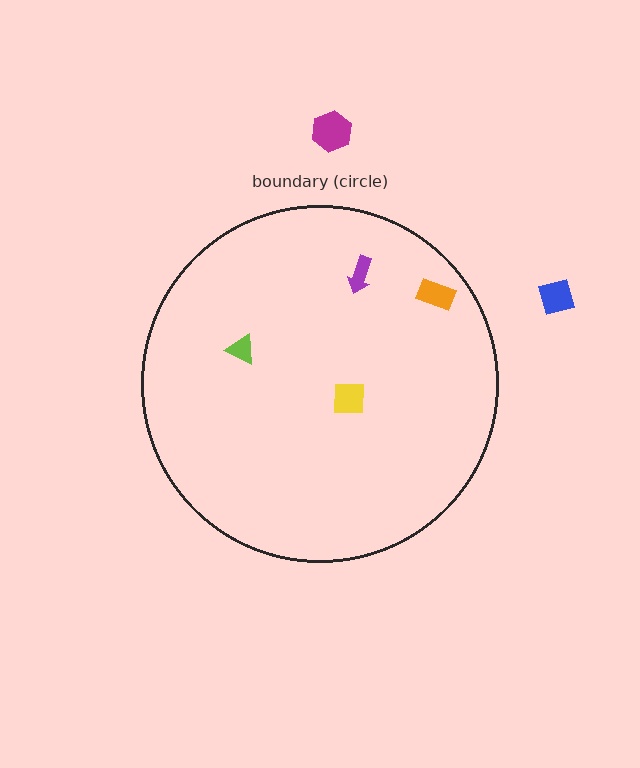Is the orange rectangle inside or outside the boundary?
Inside.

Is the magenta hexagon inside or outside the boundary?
Outside.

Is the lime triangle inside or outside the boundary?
Inside.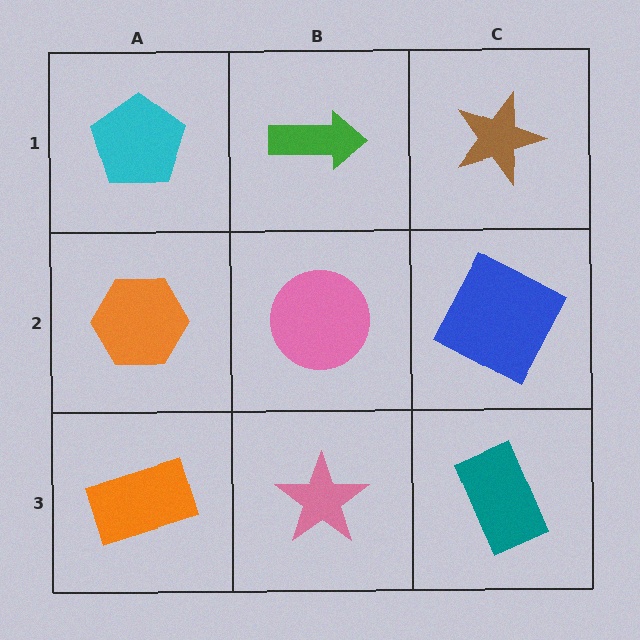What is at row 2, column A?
An orange hexagon.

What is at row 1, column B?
A green arrow.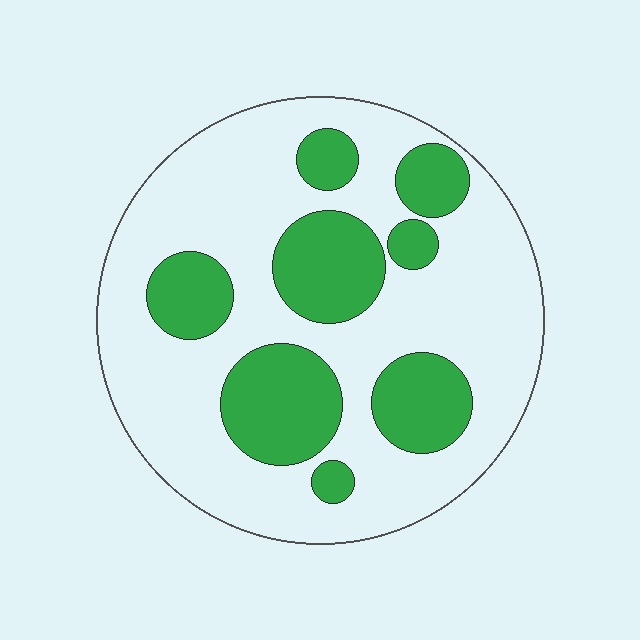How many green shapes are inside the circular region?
8.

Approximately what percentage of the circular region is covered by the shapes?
Approximately 30%.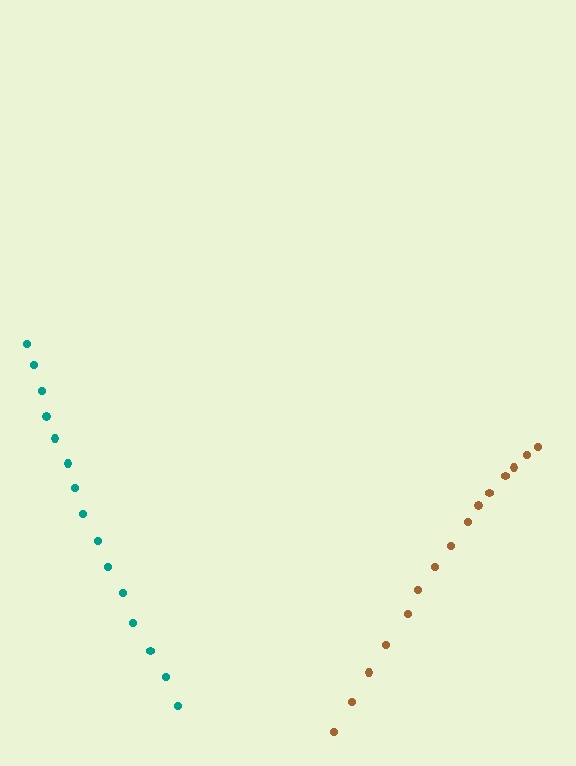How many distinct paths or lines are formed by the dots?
There are 2 distinct paths.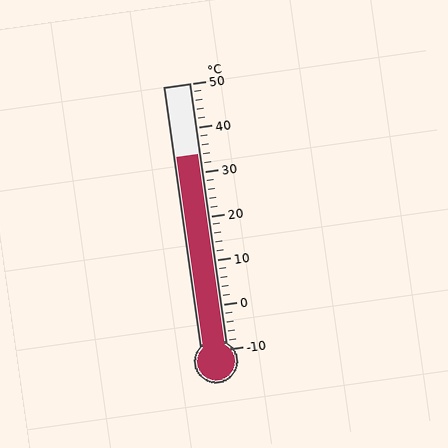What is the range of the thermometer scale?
The thermometer scale ranges from -10°C to 50°C.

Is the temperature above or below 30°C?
The temperature is above 30°C.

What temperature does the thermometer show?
The thermometer shows approximately 34°C.